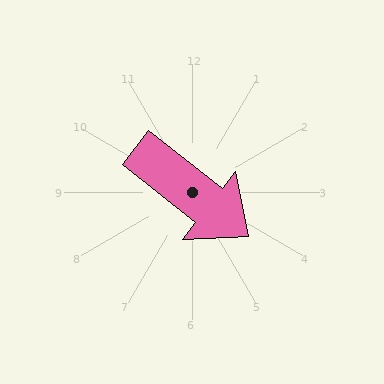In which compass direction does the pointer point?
Southeast.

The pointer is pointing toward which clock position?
Roughly 4 o'clock.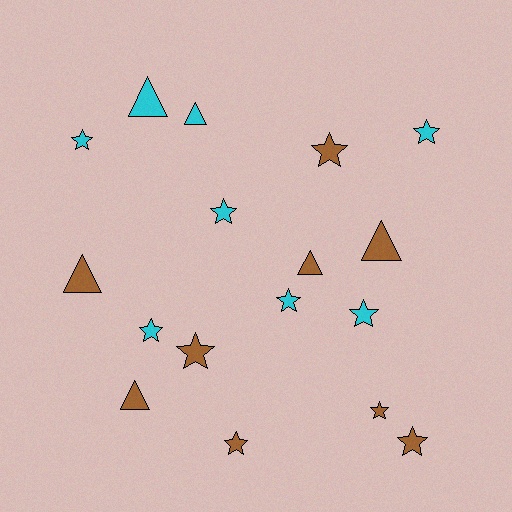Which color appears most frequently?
Brown, with 9 objects.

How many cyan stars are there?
There are 6 cyan stars.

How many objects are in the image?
There are 17 objects.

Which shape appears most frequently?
Star, with 11 objects.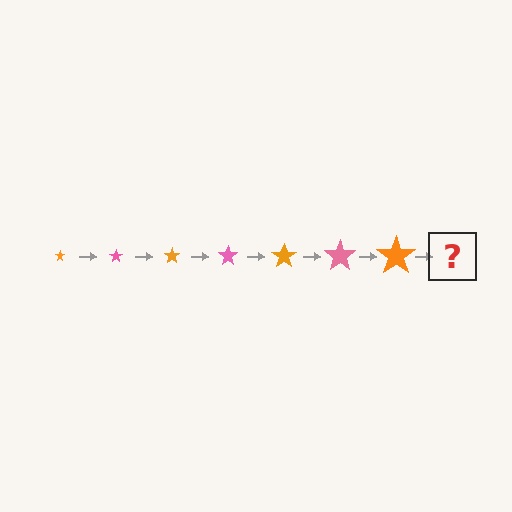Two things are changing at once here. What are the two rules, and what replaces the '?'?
The two rules are that the star grows larger each step and the color cycles through orange and pink. The '?' should be a pink star, larger than the previous one.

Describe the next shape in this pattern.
It should be a pink star, larger than the previous one.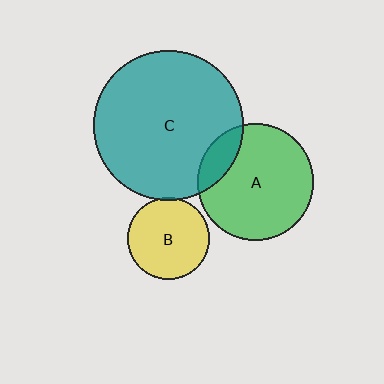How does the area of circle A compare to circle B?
Approximately 2.0 times.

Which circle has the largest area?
Circle C (teal).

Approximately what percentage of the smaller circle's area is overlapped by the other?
Approximately 5%.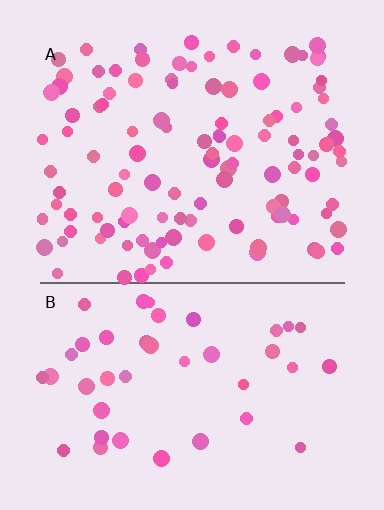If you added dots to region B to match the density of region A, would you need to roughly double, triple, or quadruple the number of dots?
Approximately triple.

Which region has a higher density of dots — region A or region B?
A (the top).